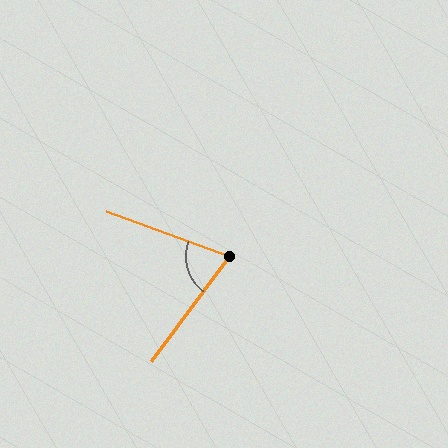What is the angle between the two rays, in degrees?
Approximately 74 degrees.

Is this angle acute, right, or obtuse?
It is acute.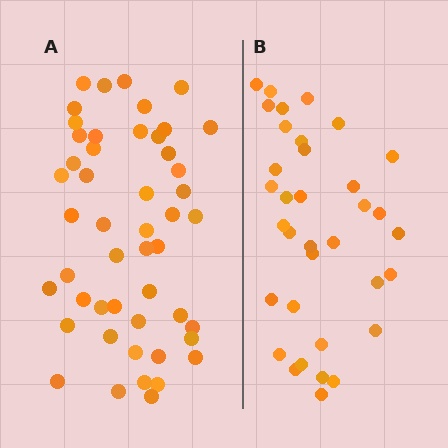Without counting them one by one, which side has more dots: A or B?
Region A (the left region) has more dots.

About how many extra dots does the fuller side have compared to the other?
Region A has approximately 15 more dots than region B.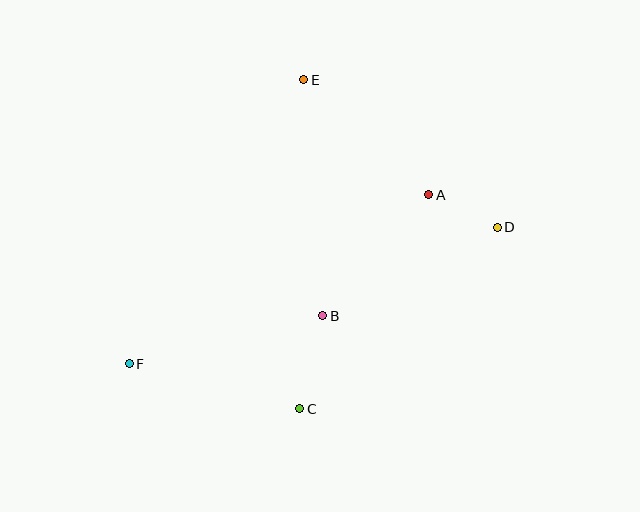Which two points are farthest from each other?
Points D and F are farthest from each other.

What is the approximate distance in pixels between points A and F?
The distance between A and F is approximately 344 pixels.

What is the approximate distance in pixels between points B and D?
The distance between B and D is approximately 196 pixels.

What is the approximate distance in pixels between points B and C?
The distance between B and C is approximately 96 pixels.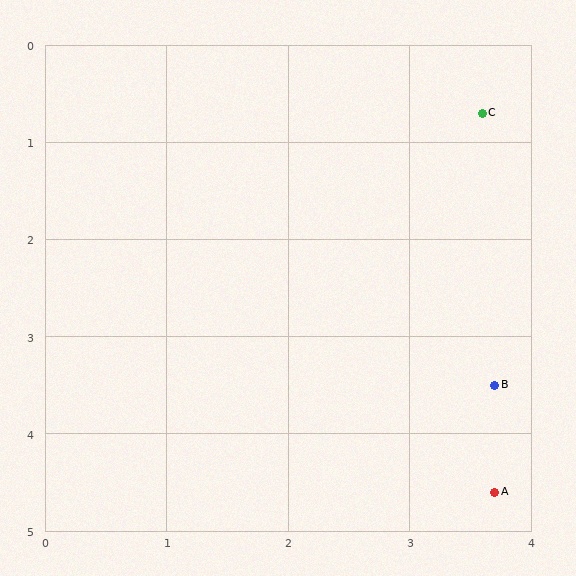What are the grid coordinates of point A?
Point A is at approximately (3.7, 4.6).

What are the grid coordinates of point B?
Point B is at approximately (3.7, 3.5).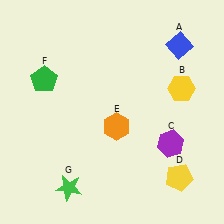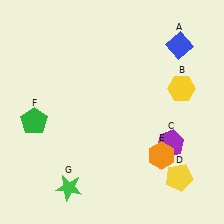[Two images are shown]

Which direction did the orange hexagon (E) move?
The orange hexagon (E) moved right.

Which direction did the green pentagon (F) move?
The green pentagon (F) moved down.